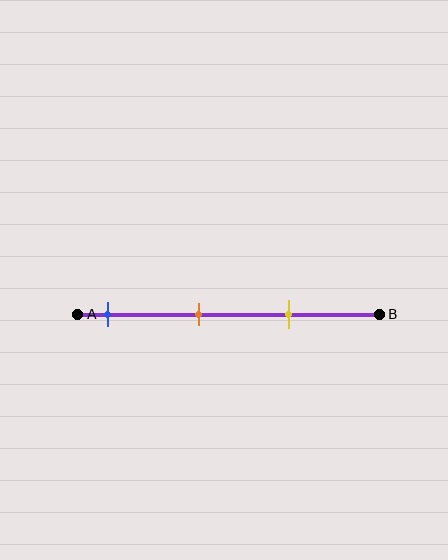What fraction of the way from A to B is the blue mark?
The blue mark is approximately 10% (0.1) of the way from A to B.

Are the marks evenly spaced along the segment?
Yes, the marks are approximately evenly spaced.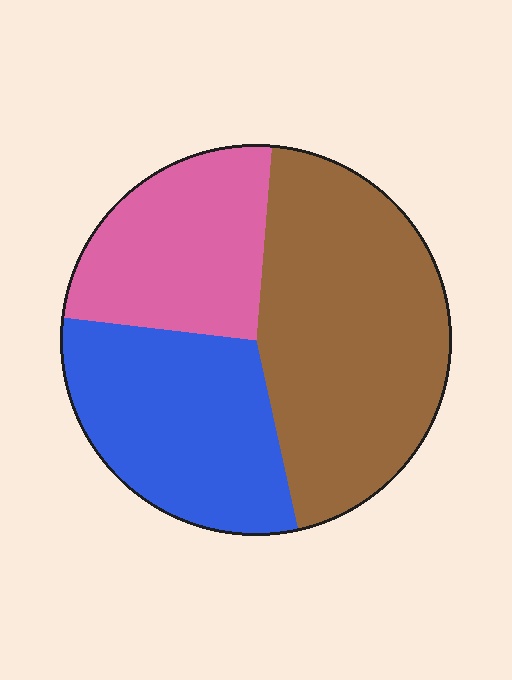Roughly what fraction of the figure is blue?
Blue covers 30% of the figure.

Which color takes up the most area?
Brown, at roughly 45%.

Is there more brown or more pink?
Brown.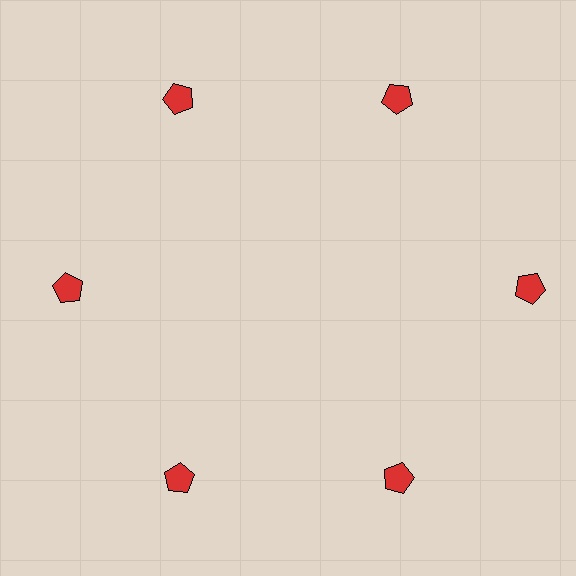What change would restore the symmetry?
The symmetry would be restored by moving it inward, back onto the ring so that all 6 pentagons sit at equal angles and equal distance from the center.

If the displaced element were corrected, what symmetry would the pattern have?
It would have 6-fold rotational symmetry — the pattern would map onto itself every 60 degrees.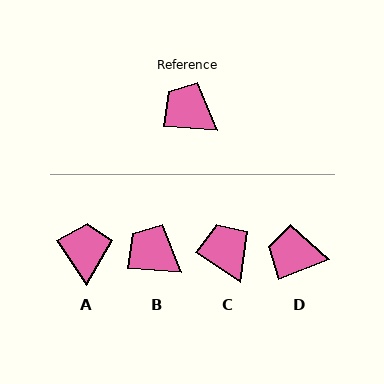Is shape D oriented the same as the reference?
No, it is off by about 26 degrees.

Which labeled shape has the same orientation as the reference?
B.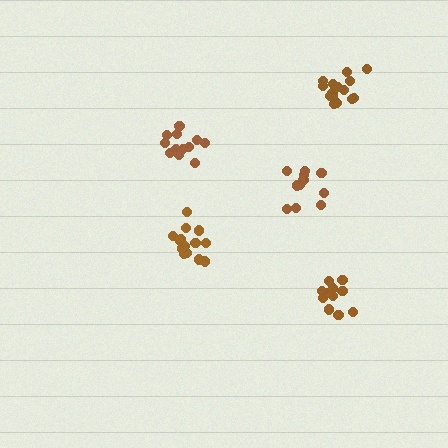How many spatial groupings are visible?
There are 5 spatial groupings.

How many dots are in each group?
Group 1: 12 dots, Group 2: 11 dots, Group 3: 15 dots, Group 4: 11 dots, Group 5: 15 dots (64 total).